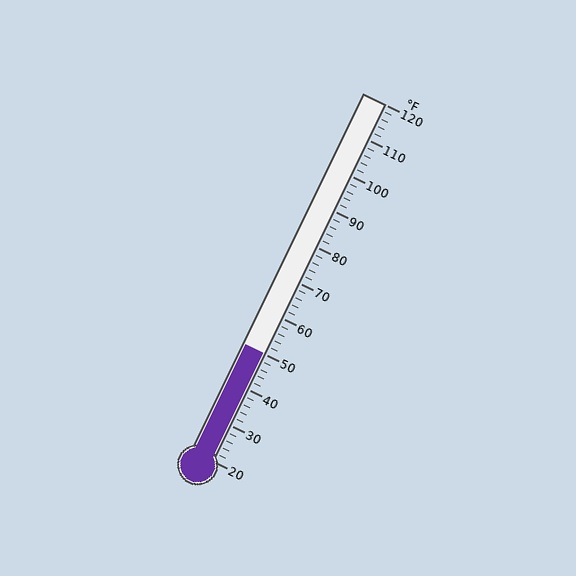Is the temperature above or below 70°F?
The temperature is below 70°F.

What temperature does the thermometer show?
The thermometer shows approximately 50°F.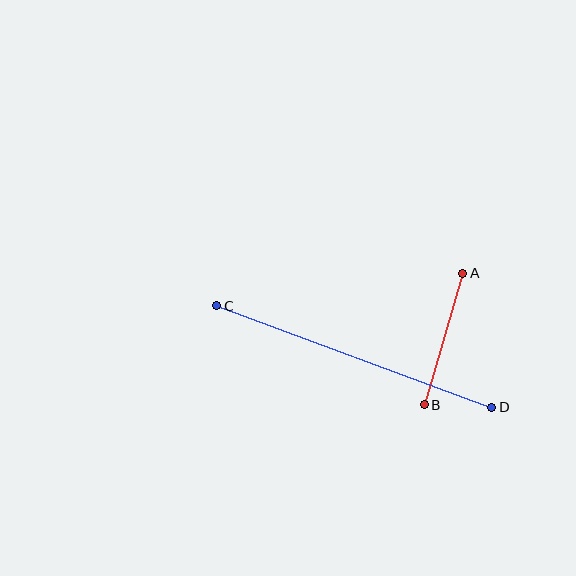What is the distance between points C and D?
The distance is approximately 293 pixels.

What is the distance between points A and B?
The distance is approximately 136 pixels.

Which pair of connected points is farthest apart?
Points C and D are farthest apart.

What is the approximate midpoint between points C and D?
The midpoint is at approximately (354, 357) pixels.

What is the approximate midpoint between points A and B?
The midpoint is at approximately (443, 339) pixels.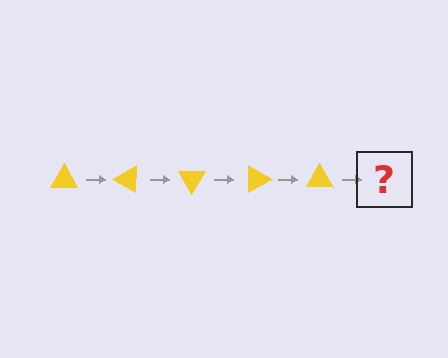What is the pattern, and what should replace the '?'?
The pattern is that the triangle rotates 30 degrees each step. The '?' should be a yellow triangle rotated 150 degrees.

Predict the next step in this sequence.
The next step is a yellow triangle rotated 150 degrees.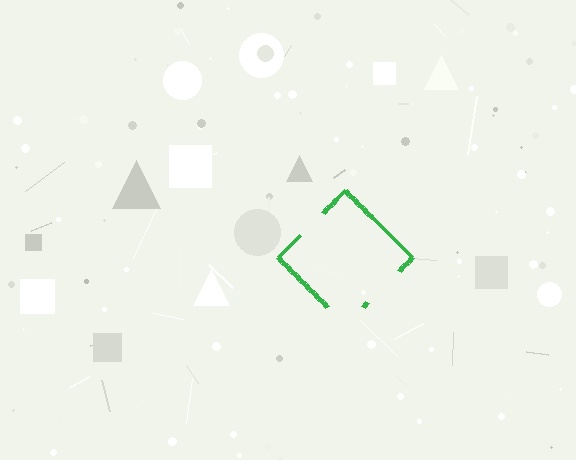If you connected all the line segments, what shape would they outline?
They would outline a diamond.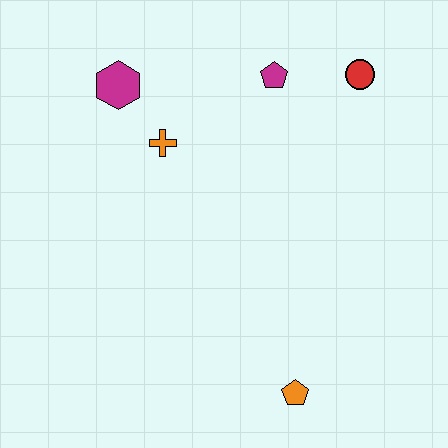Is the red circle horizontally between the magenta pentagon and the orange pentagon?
No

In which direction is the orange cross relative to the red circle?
The orange cross is to the left of the red circle.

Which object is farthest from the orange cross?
The orange pentagon is farthest from the orange cross.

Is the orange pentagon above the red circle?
No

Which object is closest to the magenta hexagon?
The orange cross is closest to the magenta hexagon.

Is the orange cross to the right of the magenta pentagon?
No